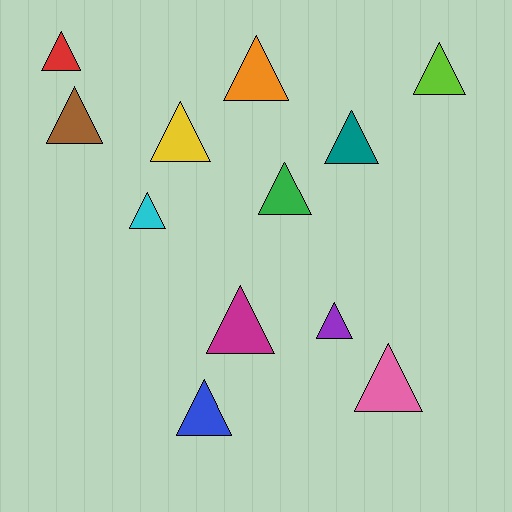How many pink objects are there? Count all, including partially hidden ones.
There is 1 pink object.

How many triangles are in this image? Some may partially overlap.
There are 12 triangles.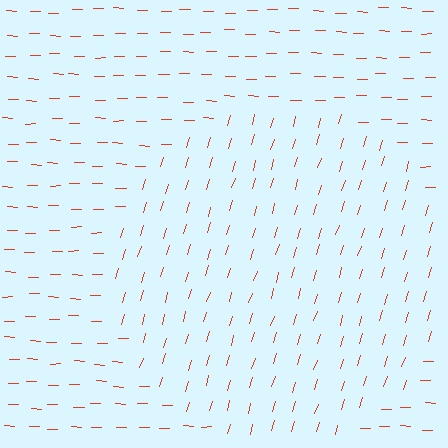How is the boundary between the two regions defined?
The boundary is defined purely by a change in line orientation (approximately 74 degrees difference). All lines are the same color and thickness.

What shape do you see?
I see a circle.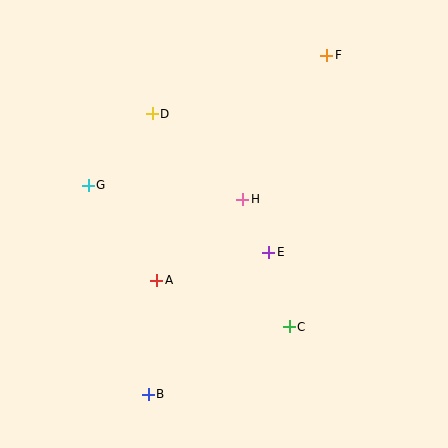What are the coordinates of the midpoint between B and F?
The midpoint between B and F is at (237, 225).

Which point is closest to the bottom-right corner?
Point C is closest to the bottom-right corner.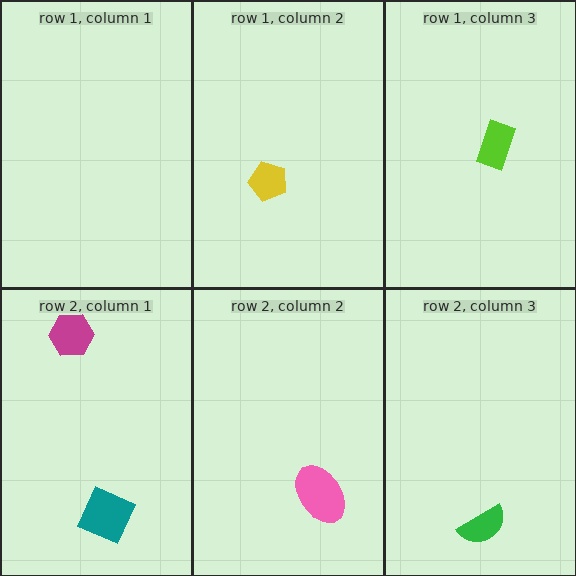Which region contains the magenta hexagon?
The row 2, column 1 region.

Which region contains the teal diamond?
The row 2, column 1 region.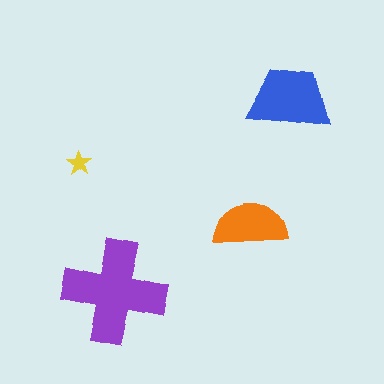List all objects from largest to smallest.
The purple cross, the blue trapezoid, the orange semicircle, the yellow star.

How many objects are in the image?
There are 4 objects in the image.